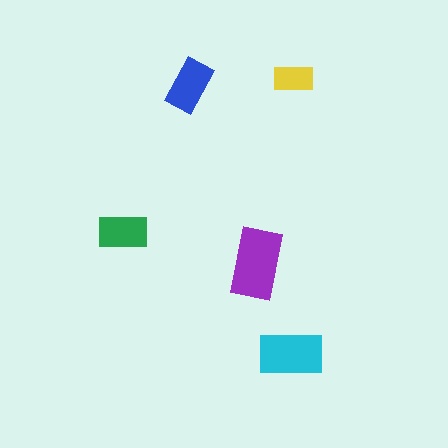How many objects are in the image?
There are 5 objects in the image.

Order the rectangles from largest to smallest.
the purple one, the cyan one, the blue one, the green one, the yellow one.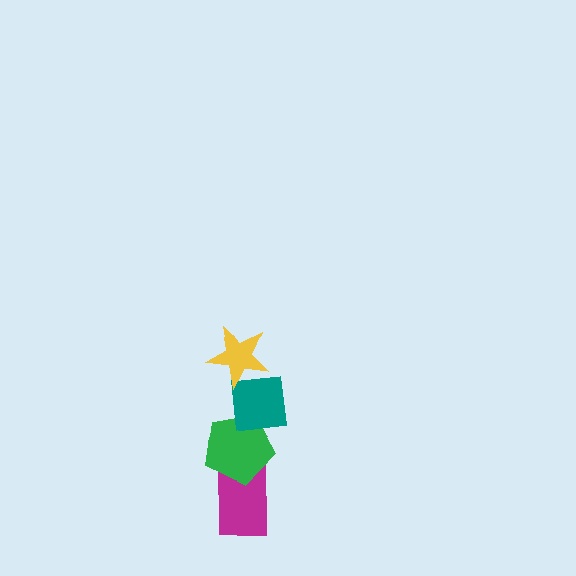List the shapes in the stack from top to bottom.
From top to bottom: the yellow star, the teal square, the green pentagon, the magenta rectangle.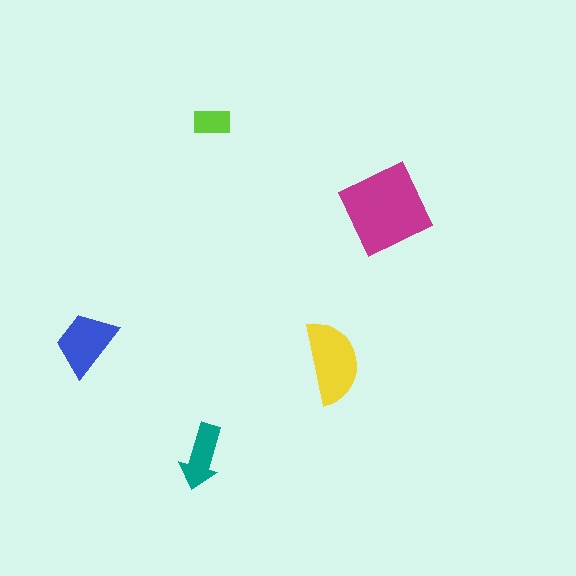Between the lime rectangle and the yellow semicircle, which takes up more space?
The yellow semicircle.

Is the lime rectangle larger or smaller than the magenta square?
Smaller.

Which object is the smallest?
The lime rectangle.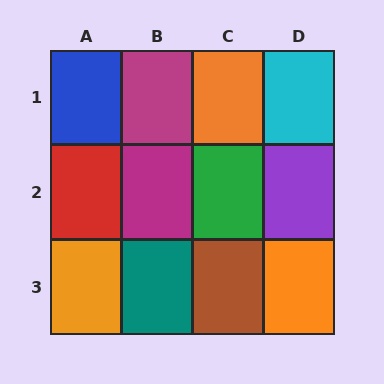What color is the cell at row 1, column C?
Orange.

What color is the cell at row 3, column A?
Orange.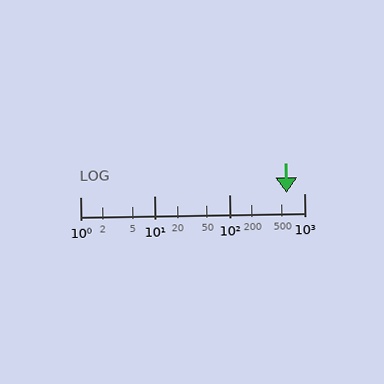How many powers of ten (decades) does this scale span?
The scale spans 3 decades, from 1 to 1000.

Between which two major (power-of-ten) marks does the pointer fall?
The pointer is between 100 and 1000.